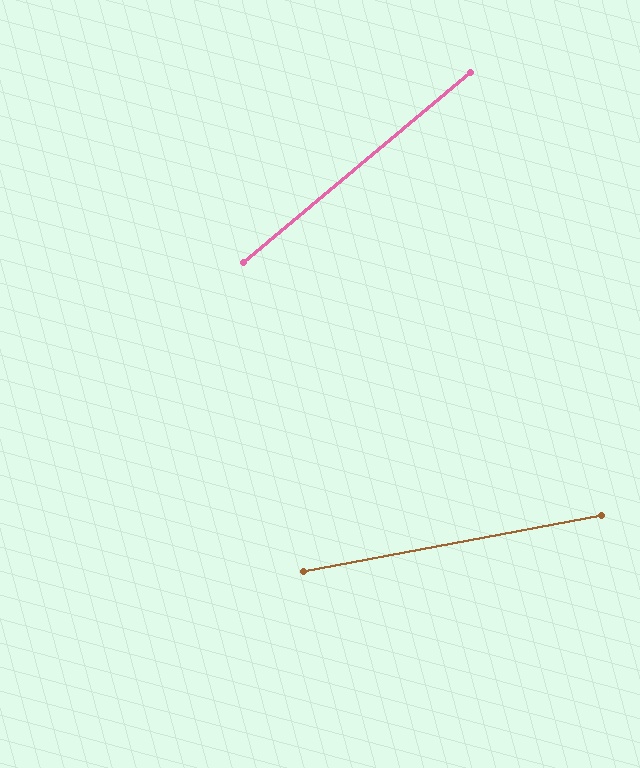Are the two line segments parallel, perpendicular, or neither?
Neither parallel nor perpendicular — they differ by about 29°.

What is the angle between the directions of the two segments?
Approximately 29 degrees.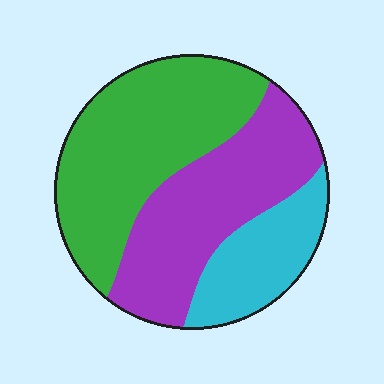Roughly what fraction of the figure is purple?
Purple covers roughly 35% of the figure.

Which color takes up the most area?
Green, at roughly 45%.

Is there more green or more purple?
Green.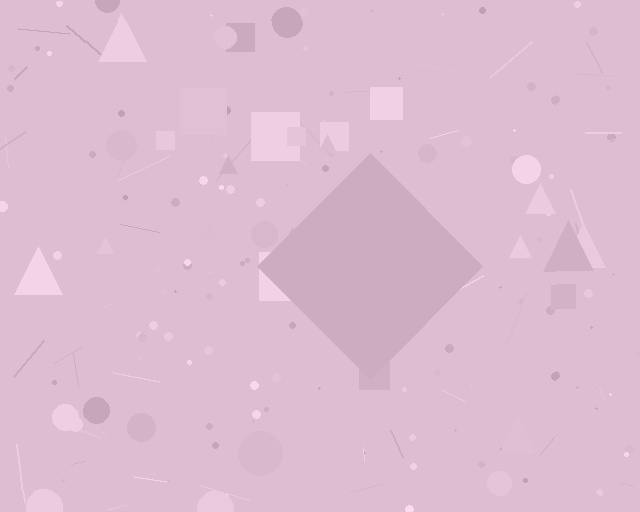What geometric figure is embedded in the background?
A diamond is embedded in the background.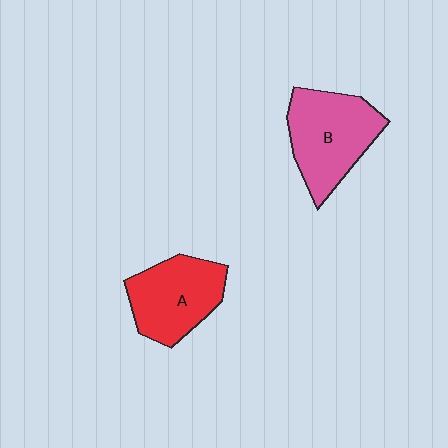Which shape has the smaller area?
Shape A (red).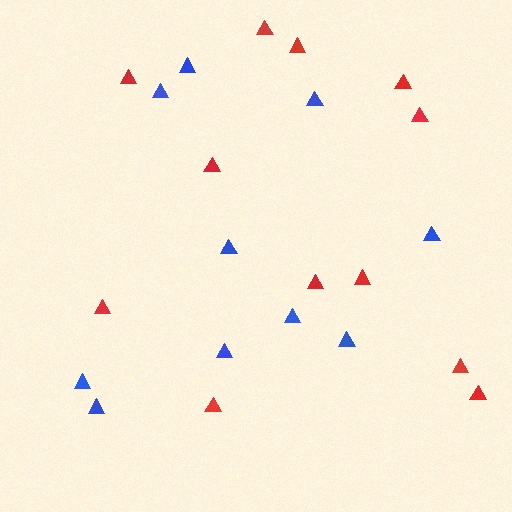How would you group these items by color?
There are 2 groups: one group of blue triangles (10) and one group of red triangles (12).